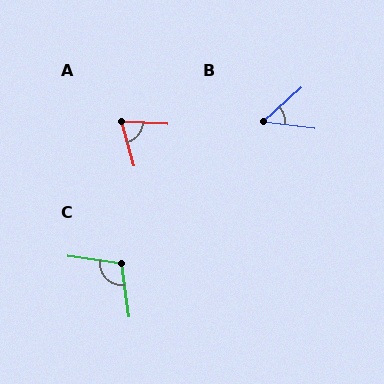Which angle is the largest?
C, at approximately 106 degrees.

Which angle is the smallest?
B, at approximately 49 degrees.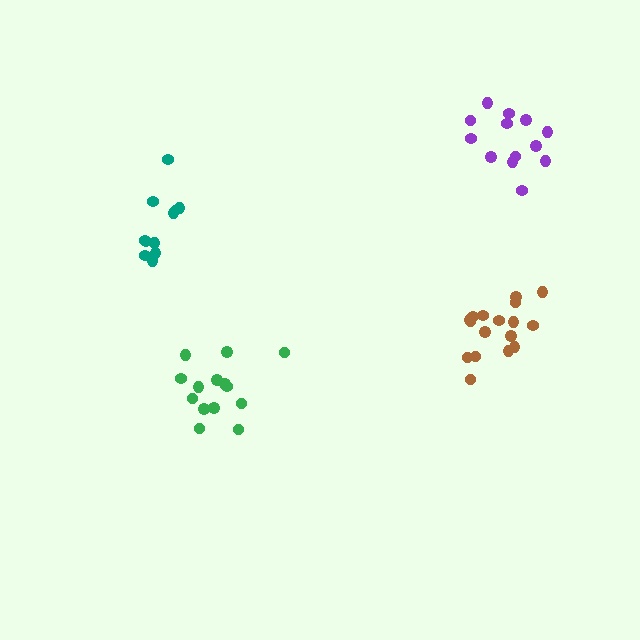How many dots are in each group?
Group 1: 14 dots, Group 2: 11 dots, Group 3: 17 dots, Group 4: 13 dots (55 total).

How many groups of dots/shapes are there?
There are 4 groups.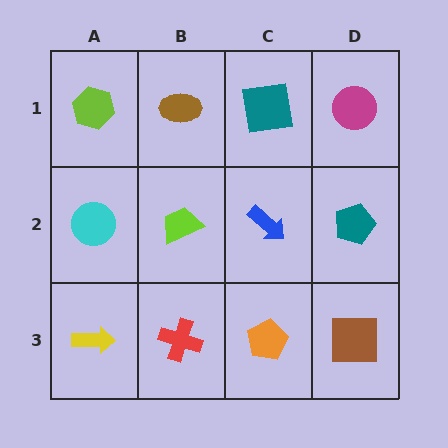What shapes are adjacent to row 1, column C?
A blue arrow (row 2, column C), a brown ellipse (row 1, column B), a magenta circle (row 1, column D).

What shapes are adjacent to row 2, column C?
A teal square (row 1, column C), an orange pentagon (row 3, column C), a lime trapezoid (row 2, column B), a teal pentagon (row 2, column D).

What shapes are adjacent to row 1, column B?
A lime trapezoid (row 2, column B), a lime hexagon (row 1, column A), a teal square (row 1, column C).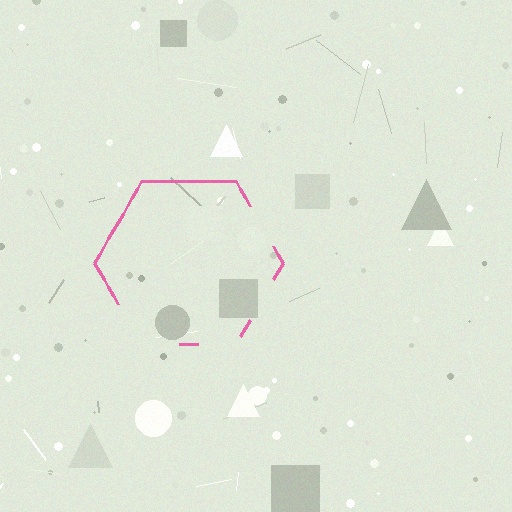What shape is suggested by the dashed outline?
The dashed outline suggests a hexagon.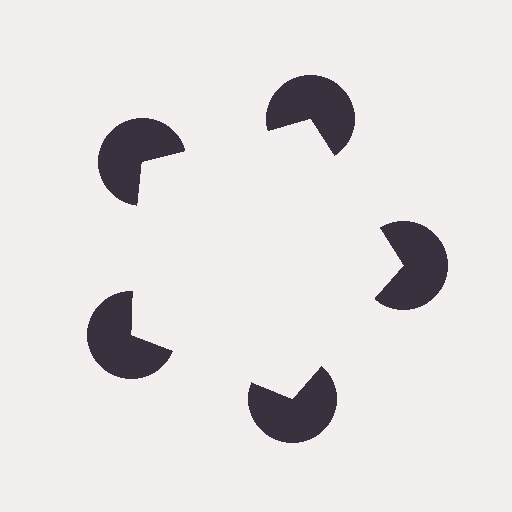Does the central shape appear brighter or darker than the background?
It typically appears slightly brighter than the background, even though no actual brightness change is drawn.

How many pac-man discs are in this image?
There are 5 — one at each vertex of the illusory pentagon.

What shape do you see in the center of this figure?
An illusory pentagon — its edges are inferred from the aligned wedge cuts in the pac-man discs, not physically drawn.